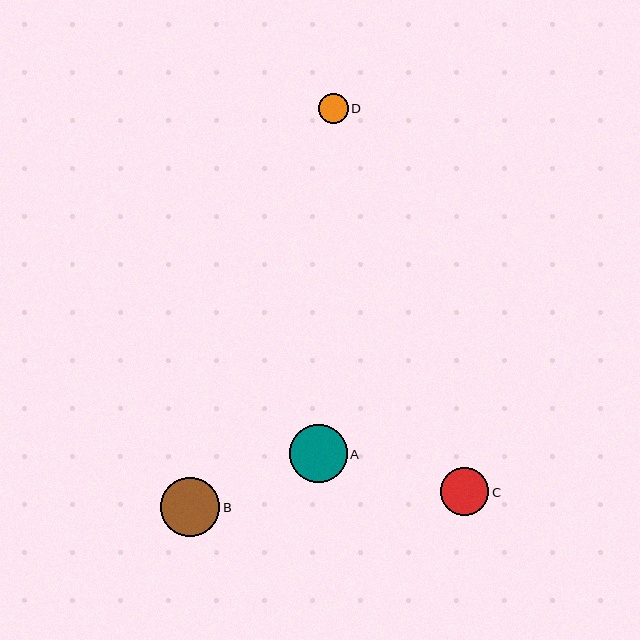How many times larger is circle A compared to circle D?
Circle A is approximately 1.9 times the size of circle D.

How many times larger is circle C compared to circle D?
Circle C is approximately 1.6 times the size of circle D.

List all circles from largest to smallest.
From largest to smallest: B, A, C, D.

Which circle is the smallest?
Circle D is the smallest with a size of approximately 30 pixels.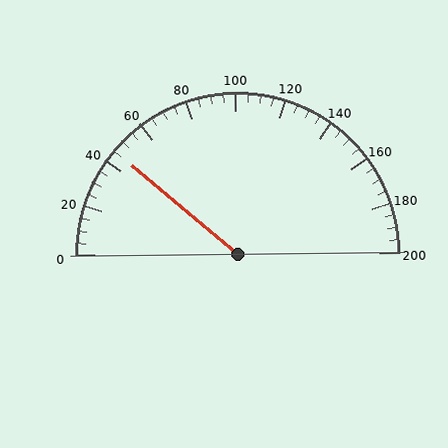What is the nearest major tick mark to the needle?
The nearest major tick mark is 40.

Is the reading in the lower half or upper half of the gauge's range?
The reading is in the lower half of the range (0 to 200).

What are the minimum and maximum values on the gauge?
The gauge ranges from 0 to 200.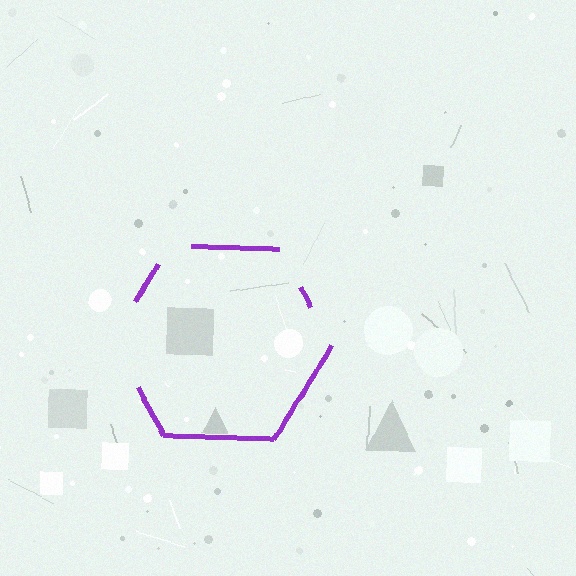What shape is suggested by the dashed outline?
The dashed outline suggests a hexagon.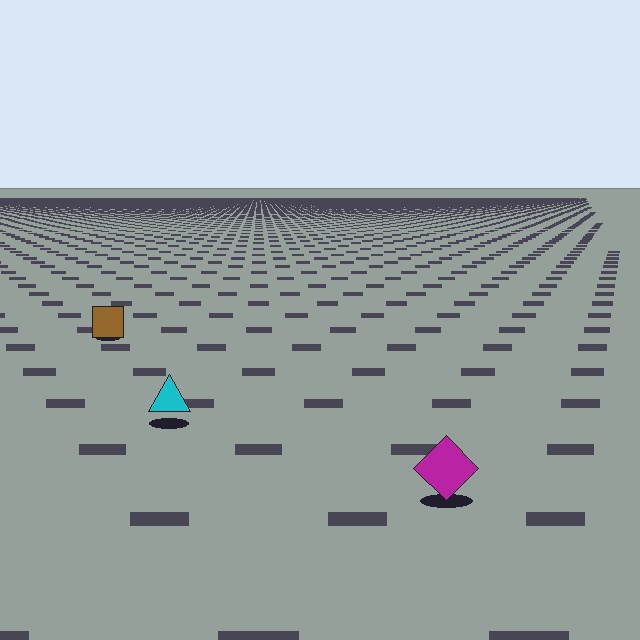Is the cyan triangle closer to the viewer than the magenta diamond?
No. The magenta diamond is closer — you can tell from the texture gradient: the ground texture is coarser near it.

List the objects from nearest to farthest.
From nearest to farthest: the magenta diamond, the cyan triangle, the brown square.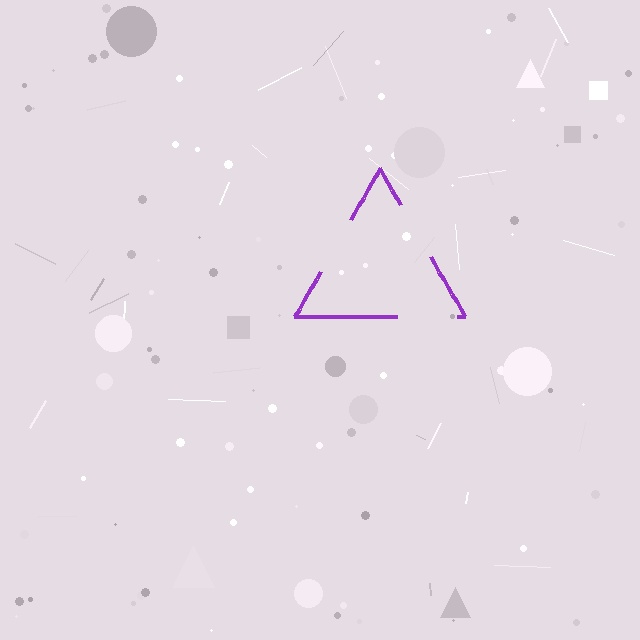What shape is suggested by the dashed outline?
The dashed outline suggests a triangle.